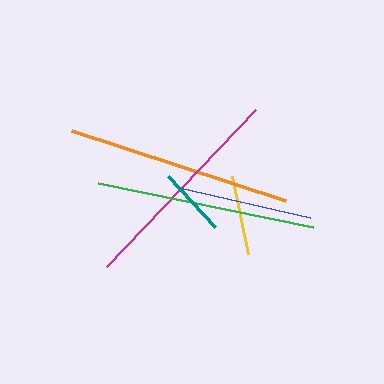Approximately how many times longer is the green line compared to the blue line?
The green line is approximately 1.6 times the length of the blue line.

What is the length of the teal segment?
The teal segment is approximately 69 pixels long.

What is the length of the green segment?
The green segment is approximately 219 pixels long.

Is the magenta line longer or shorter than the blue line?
The magenta line is longer than the blue line.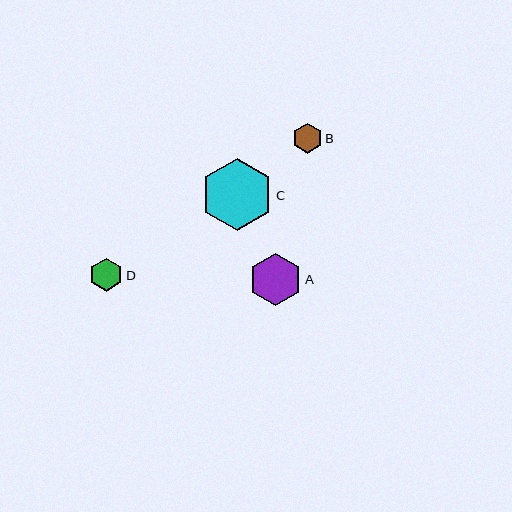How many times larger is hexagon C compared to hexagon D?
Hexagon C is approximately 2.2 times the size of hexagon D.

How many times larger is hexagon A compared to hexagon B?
Hexagon A is approximately 1.8 times the size of hexagon B.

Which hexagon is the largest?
Hexagon C is the largest with a size of approximately 72 pixels.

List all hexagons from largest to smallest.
From largest to smallest: C, A, D, B.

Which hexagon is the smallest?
Hexagon B is the smallest with a size of approximately 30 pixels.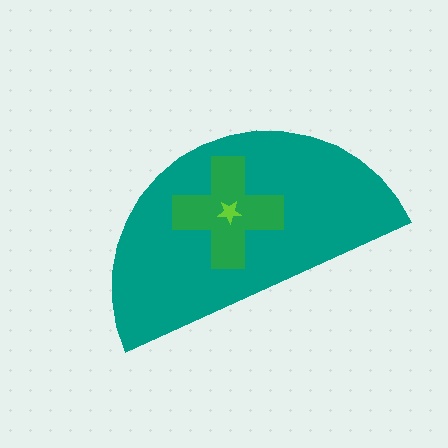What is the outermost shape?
The teal semicircle.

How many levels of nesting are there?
3.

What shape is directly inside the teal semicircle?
The green cross.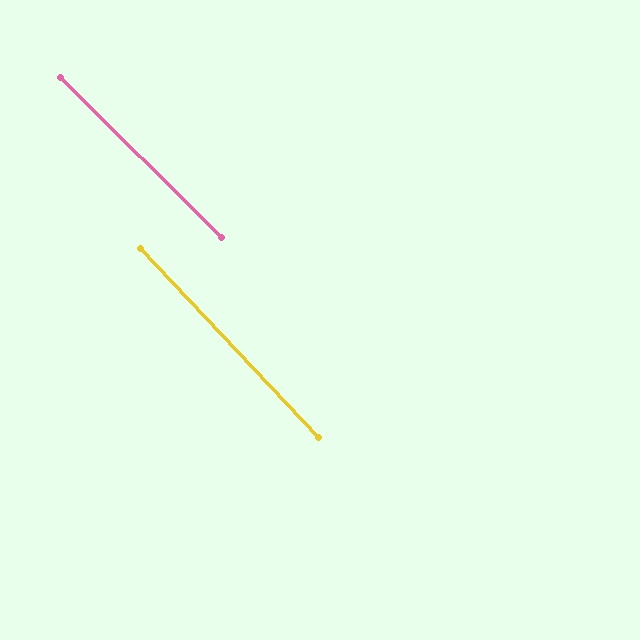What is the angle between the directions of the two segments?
Approximately 2 degrees.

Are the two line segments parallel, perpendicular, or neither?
Parallel — their directions differ by only 1.9°.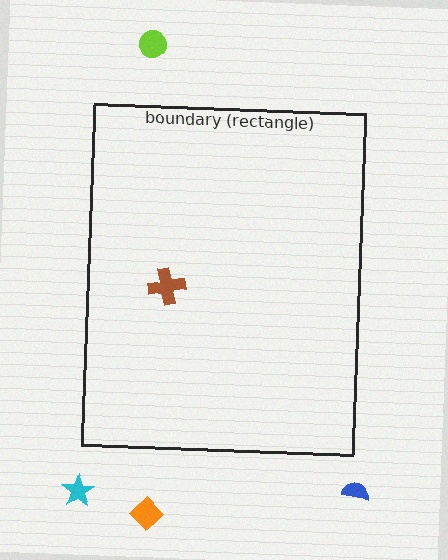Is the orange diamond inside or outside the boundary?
Outside.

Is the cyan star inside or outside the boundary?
Outside.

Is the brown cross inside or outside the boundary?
Inside.